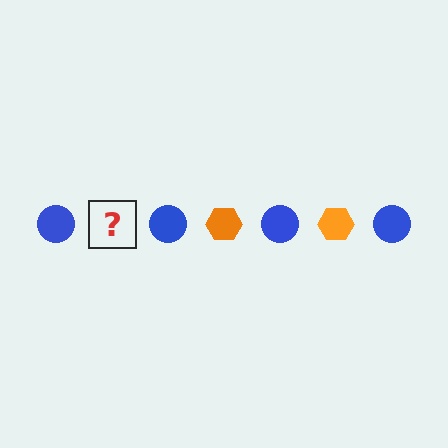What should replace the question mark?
The question mark should be replaced with an orange hexagon.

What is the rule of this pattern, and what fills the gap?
The rule is that the pattern alternates between blue circle and orange hexagon. The gap should be filled with an orange hexagon.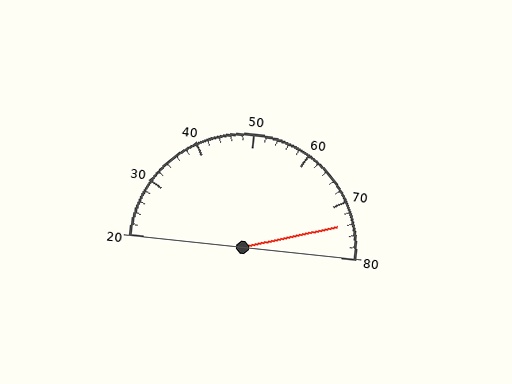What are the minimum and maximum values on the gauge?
The gauge ranges from 20 to 80.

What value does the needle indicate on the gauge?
The needle indicates approximately 74.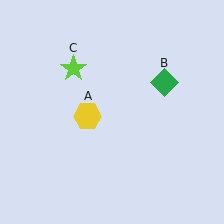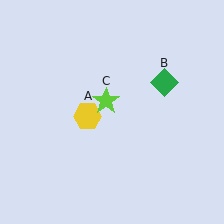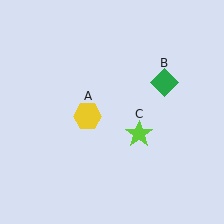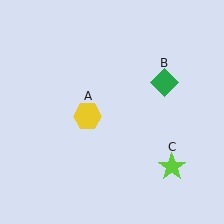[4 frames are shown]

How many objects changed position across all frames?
1 object changed position: lime star (object C).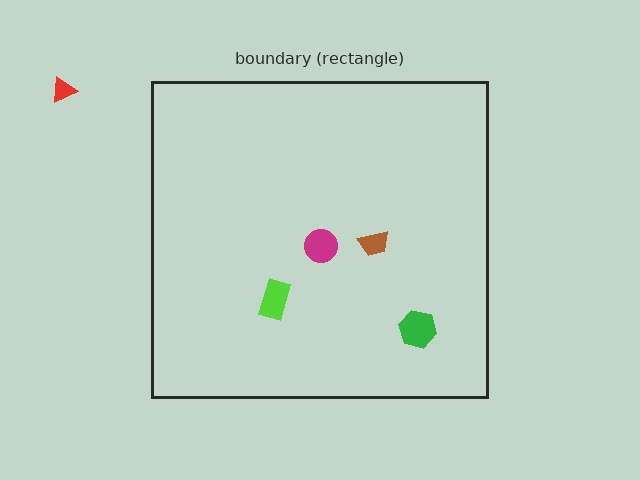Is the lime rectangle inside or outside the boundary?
Inside.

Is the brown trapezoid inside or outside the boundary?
Inside.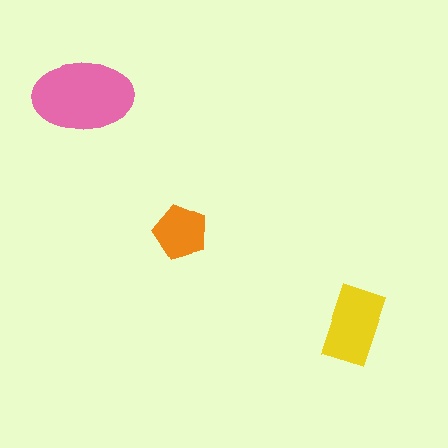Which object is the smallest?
The orange pentagon.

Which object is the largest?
The pink ellipse.